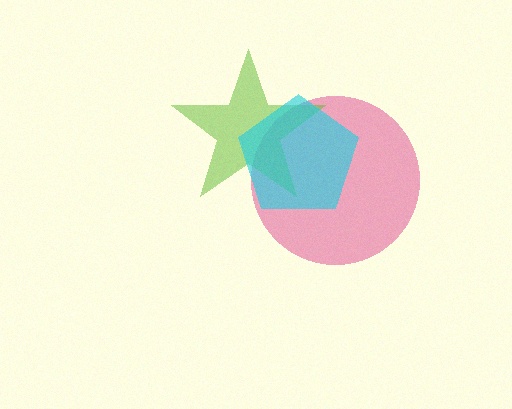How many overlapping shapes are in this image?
There are 3 overlapping shapes in the image.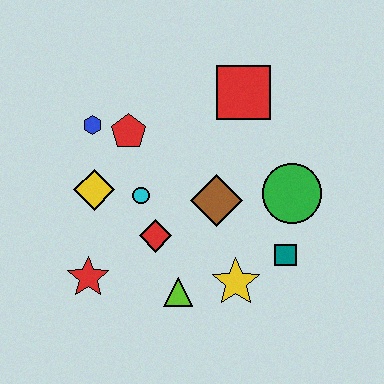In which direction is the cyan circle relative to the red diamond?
The cyan circle is above the red diamond.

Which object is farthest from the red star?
The red square is farthest from the red star.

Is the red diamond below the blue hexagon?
Yes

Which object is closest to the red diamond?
The cyan circle is closest to the red diamond.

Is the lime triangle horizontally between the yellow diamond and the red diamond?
No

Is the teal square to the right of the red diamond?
Yes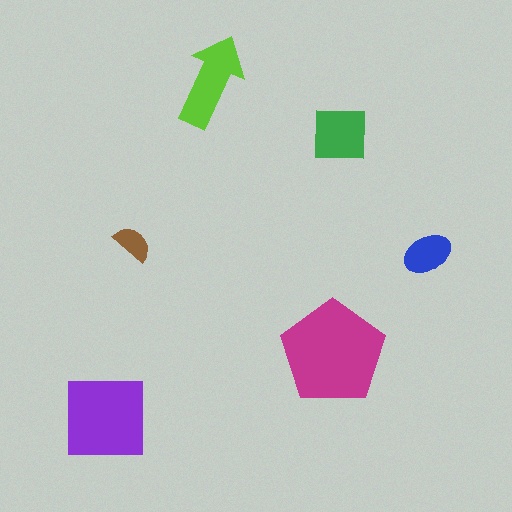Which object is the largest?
The magenta pentagon.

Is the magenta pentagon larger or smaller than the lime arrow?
Larger.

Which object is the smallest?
The brown semicircle.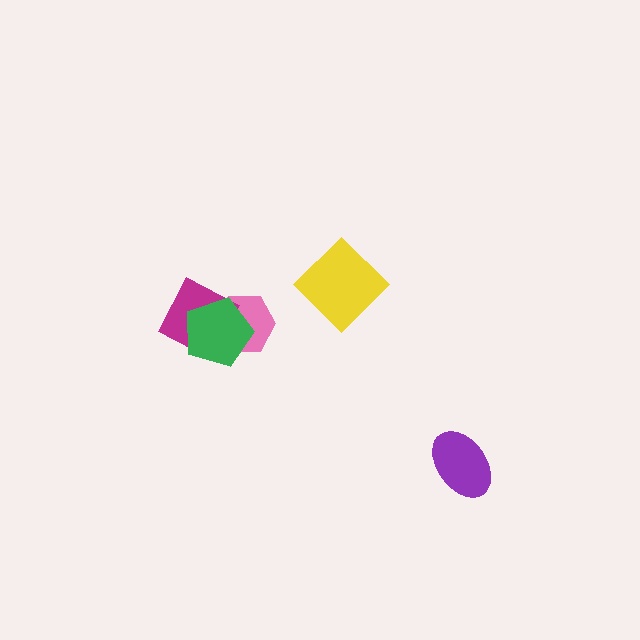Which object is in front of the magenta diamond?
The green pentagon is in front of the magenta diamond.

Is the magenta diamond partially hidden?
Yes, it is partially covered by another shape.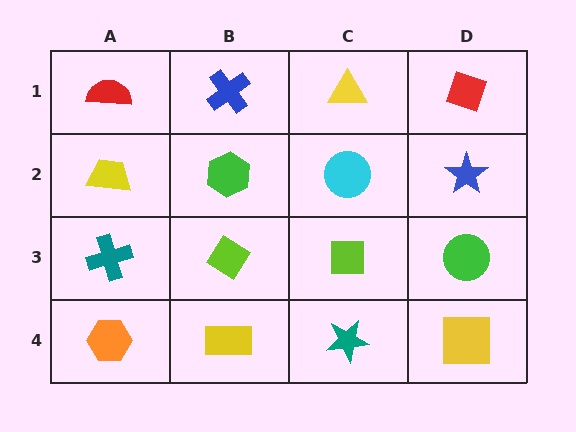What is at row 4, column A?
An orange hexagon.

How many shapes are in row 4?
4 shapes.